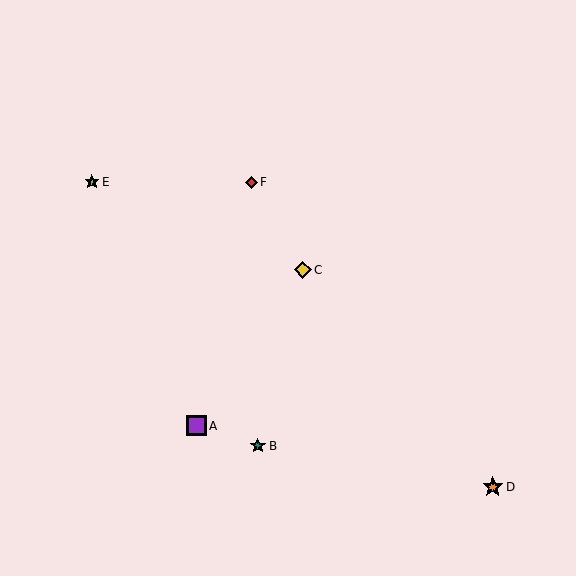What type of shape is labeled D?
Shape D is an orange star.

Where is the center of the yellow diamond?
The center of the yellow diamond is at (303, 270).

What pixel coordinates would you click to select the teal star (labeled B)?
Click at (258, 446) to select the teal star B.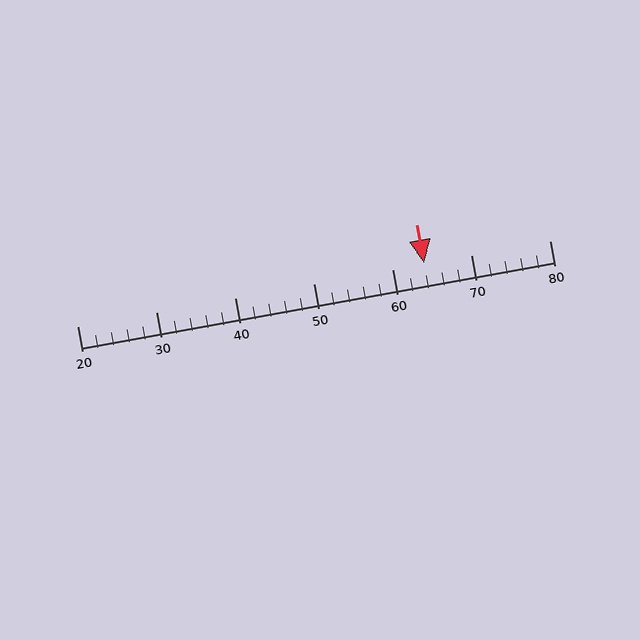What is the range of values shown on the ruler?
The ruler shows values from 20 to 80.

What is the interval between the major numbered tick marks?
The major tick marks are spaced 10 units apart.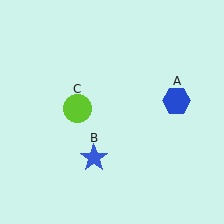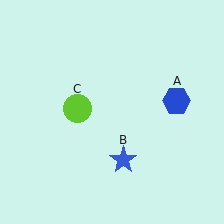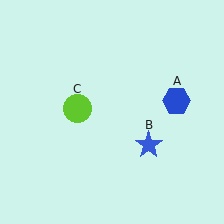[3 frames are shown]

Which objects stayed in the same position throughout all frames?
Blue hexagon (object A) and lime circle (object C) remained stationary.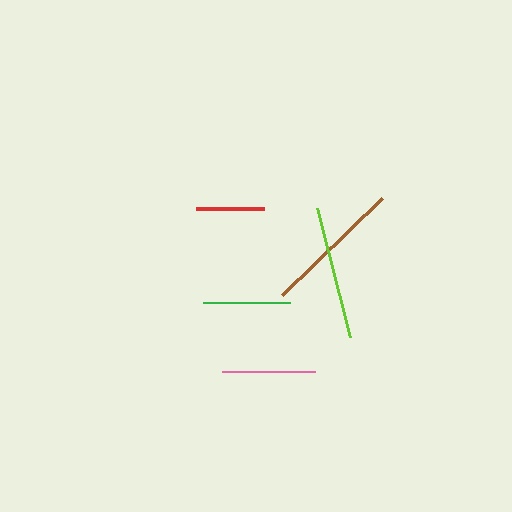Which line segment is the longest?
The brown line is the longest at approximately 139 pixels.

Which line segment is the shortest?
The red line is the shortest at approximately 69 pixels.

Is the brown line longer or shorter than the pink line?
The brown line is longer than the pink line.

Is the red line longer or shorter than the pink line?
The pink line is longer than the red line.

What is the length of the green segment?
The green segment is approximately 87 pixels long.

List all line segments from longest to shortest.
From longest to shortest: brown, lime, pink, green, red.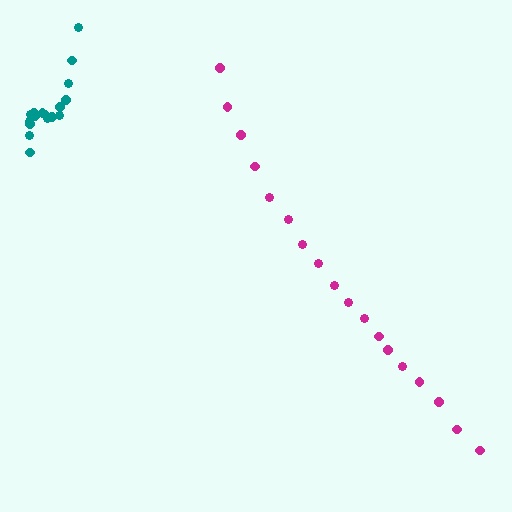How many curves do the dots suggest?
There are 2 distinct paths.